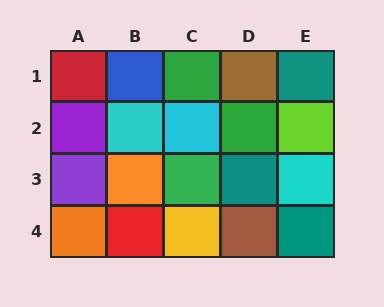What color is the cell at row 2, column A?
Purple.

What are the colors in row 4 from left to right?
Orange, red, yellow, brown, teal.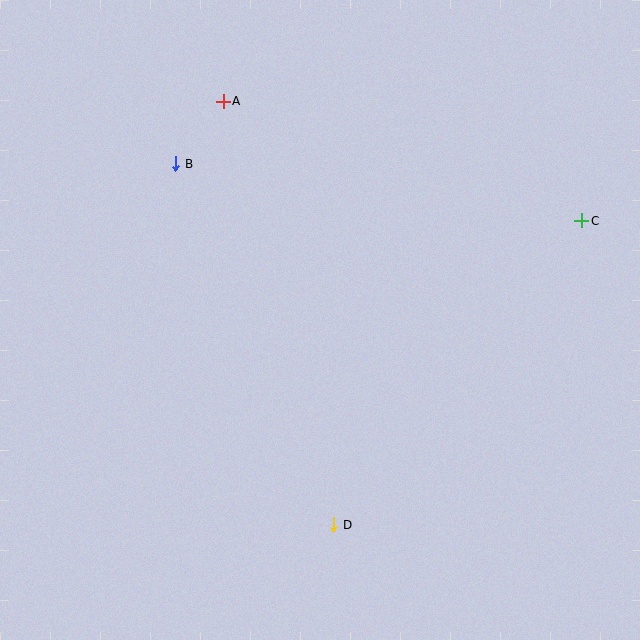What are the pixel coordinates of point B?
Point B is at (176, 164).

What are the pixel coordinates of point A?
Point A is at (223, 101).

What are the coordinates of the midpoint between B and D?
The midpoint between B and D is at (255, 344).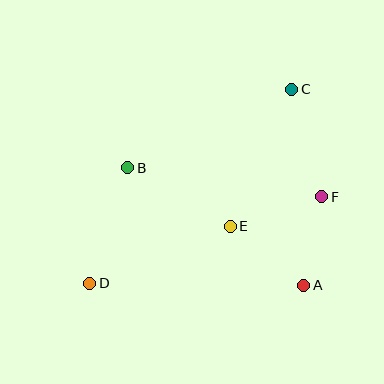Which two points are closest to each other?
Points A and F are closest to each other.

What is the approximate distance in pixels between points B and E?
The distance between B and E is approximately 118 pixels.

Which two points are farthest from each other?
Points C and D are farthest from each other.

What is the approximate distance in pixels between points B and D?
The distance between B and D is approximately 122 pixels.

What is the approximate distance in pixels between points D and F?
The distance between D and F is approximately 248 pixels.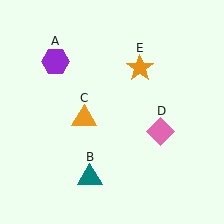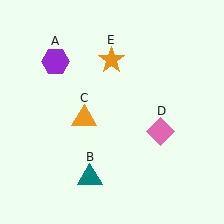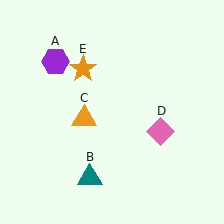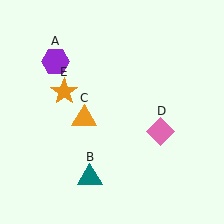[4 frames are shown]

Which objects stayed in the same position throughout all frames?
Purple hexagon (object A) and teal triangle (object B) and orange triangle (object C) and pink diamond (object D) remained stationary.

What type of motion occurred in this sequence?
The orange star (object E) rotated counterclockwise around the center of the scene.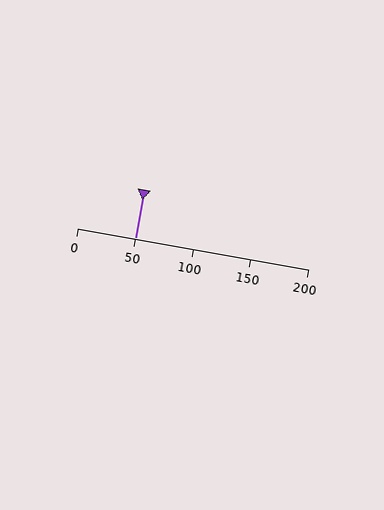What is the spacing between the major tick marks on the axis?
The major ticks are spaced 50 apart.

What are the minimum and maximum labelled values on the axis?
The axis runs from 0 to 200.